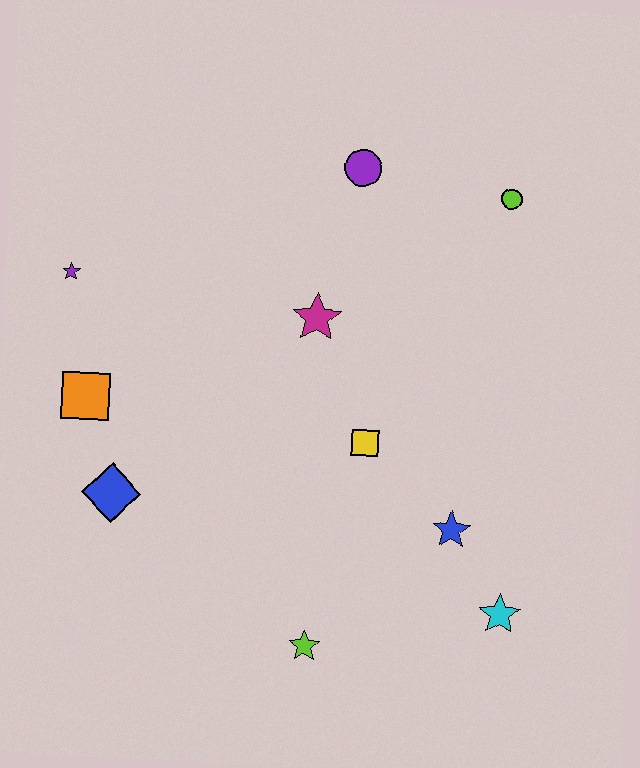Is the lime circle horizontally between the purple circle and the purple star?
No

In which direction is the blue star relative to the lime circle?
The blue star is below the lime circle.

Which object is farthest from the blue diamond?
The lime circle is farthest from the blue diamond.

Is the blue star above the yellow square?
No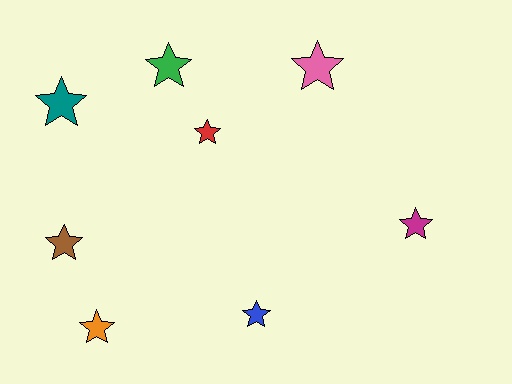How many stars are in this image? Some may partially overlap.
There are 8 stars.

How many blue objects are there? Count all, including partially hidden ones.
There is 1 blue object.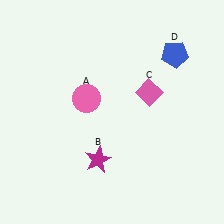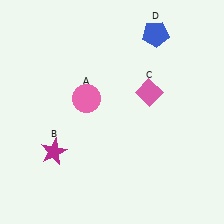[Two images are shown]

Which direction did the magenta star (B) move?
The magenta star (B) moved left.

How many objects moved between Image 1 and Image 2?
2 objects moved between the two images.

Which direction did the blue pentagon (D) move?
The blue pentagon (D) moved up.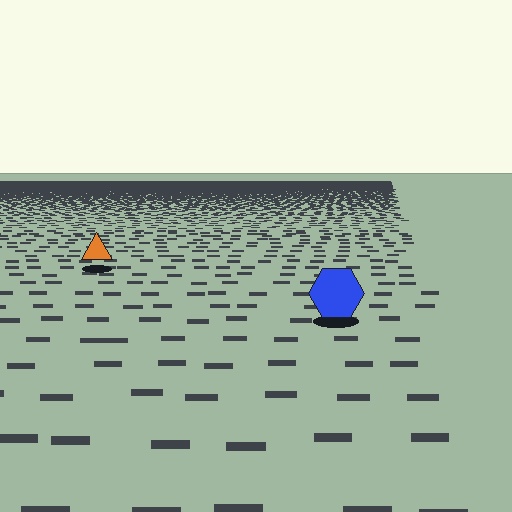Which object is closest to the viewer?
The blue hexagon is closest. The texture marks near it are larger and more spread out.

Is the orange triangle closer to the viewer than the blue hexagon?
No. The blue hexagon is closer — you can tell from the texture gradient: the ground texture is coarser near it.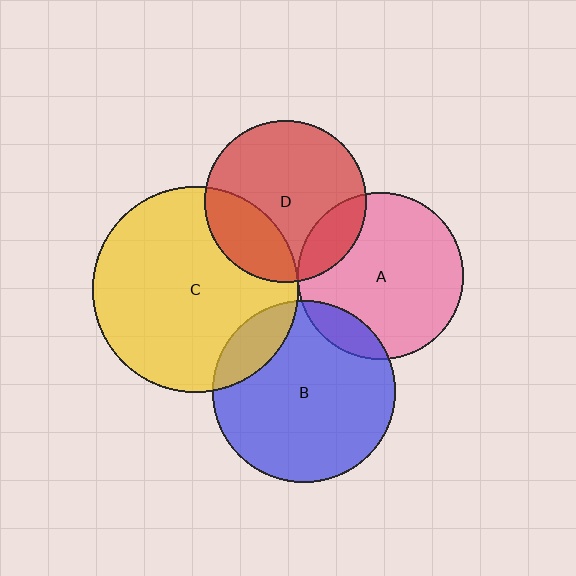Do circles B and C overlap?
Yes.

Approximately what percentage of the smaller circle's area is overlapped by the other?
Approximately 15%.